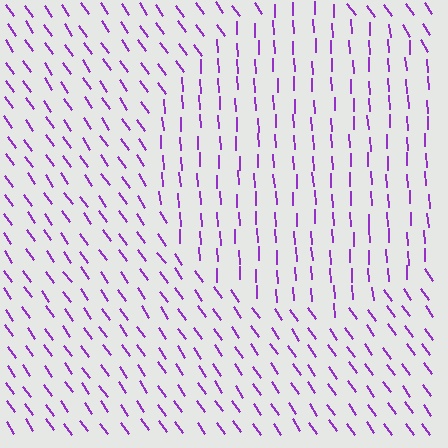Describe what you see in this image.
The image is filled with small purple line segments. A circle region in the image has lines oriented differently from the surrounding lines, creating a visible texture boundary.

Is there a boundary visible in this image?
Yes, there is a texture boundary formed by a change in line orientation.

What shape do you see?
I see a circle.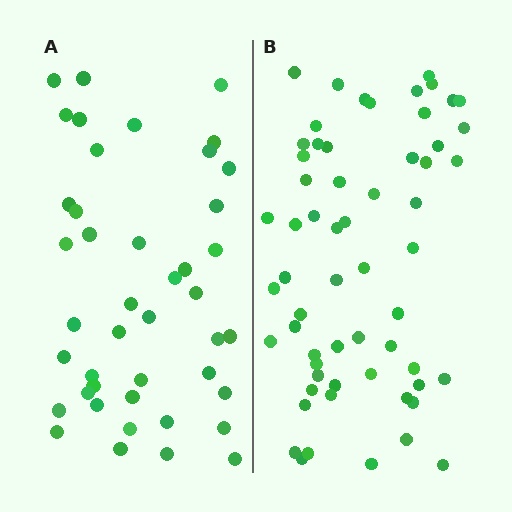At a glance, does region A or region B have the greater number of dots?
Region B (the right region) has more dots.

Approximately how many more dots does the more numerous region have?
Region B has approximately 15 more dots than region A.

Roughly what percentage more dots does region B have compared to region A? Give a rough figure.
About 40% more.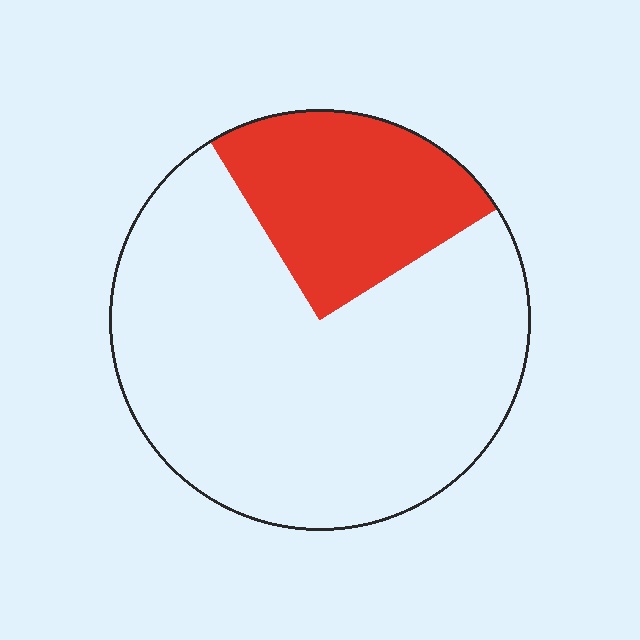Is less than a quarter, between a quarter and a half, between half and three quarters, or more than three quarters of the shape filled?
Less than a quarter.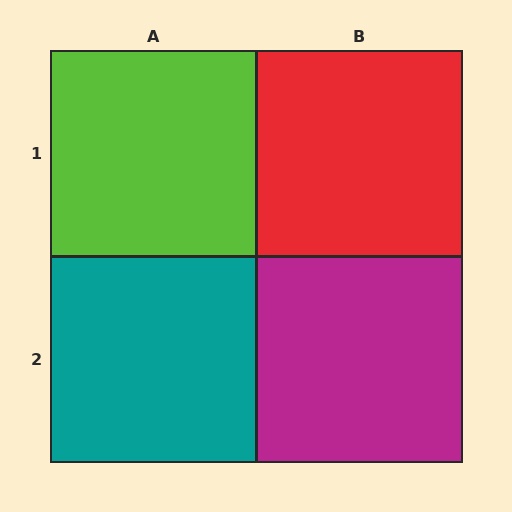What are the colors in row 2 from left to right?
Teal, magenta.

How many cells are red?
1 cell is red.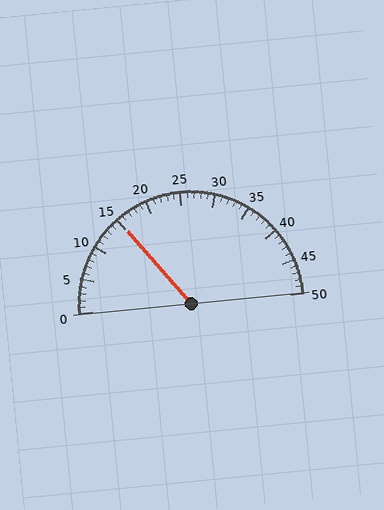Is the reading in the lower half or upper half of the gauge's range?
The reading is in the lower half of the range (0 to 50).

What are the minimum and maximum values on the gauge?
The gauge ranges from 0 to 50.